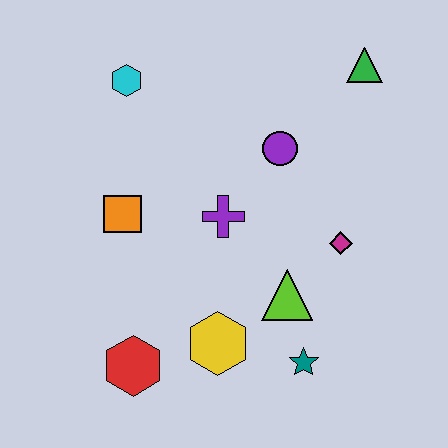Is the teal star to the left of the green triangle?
Yes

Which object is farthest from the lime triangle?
The cyan hexagon is farthest from the lime triangle.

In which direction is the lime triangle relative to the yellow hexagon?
The lime triangle is to the right of the yellow hexagon.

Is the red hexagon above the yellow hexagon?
No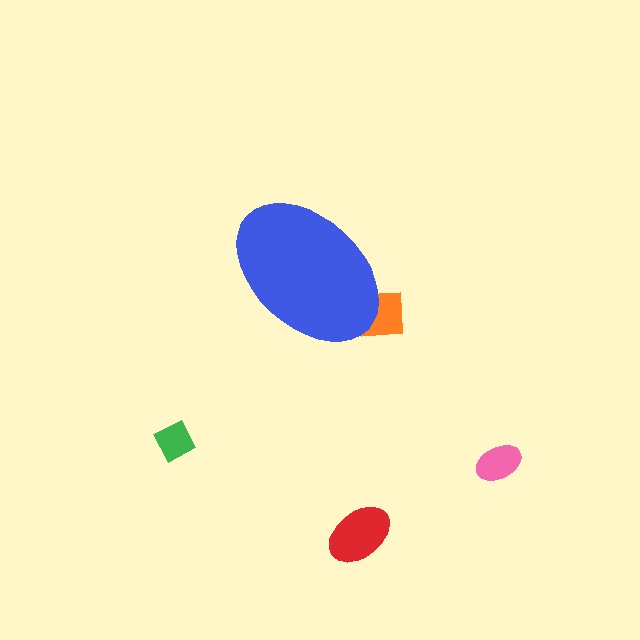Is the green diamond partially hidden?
No, the green diamond is fully visible.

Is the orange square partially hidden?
Yes, the orange square is partially hidden behind the blue ellipse.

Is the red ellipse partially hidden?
No, the red ellipse is fully visible.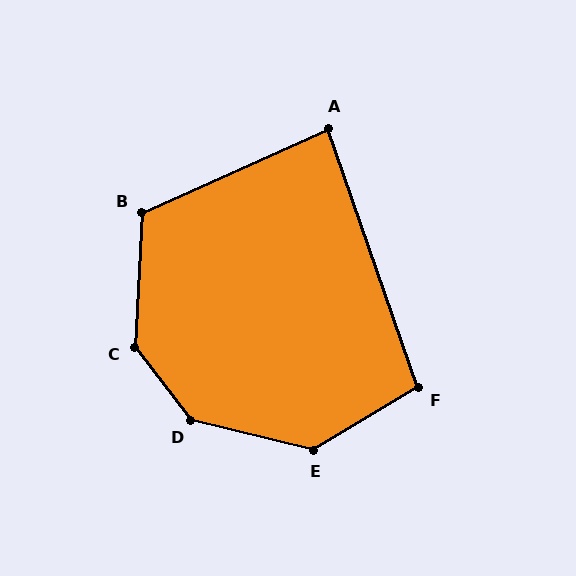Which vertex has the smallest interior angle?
A, at approximately 85 degrees.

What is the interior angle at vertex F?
Approximately 102 degrees (obtuse).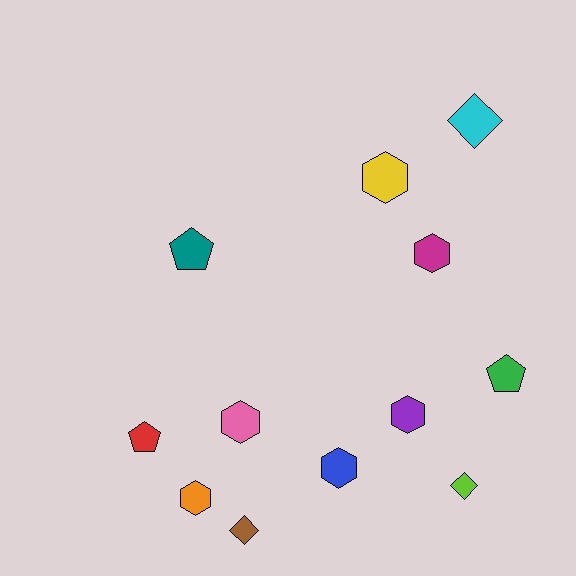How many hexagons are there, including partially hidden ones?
There are 6 hexagons.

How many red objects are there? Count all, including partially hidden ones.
There is 1 red object.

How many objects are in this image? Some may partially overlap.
There are 12 objects.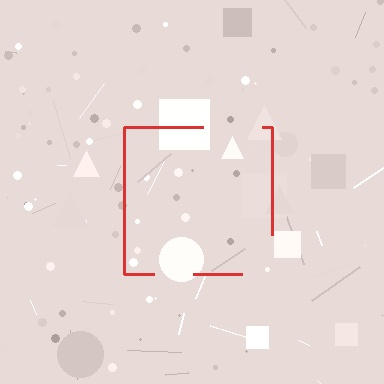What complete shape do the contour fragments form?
The contour fragments form a square.